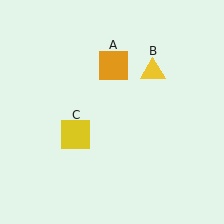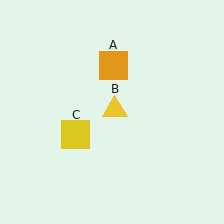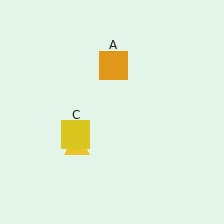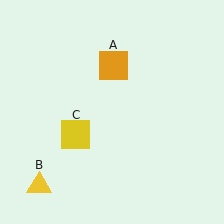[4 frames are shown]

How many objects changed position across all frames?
1 object changed position: yellow triangle (object B).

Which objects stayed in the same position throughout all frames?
Orange square (object A) and yellow square (object C) remained stationary.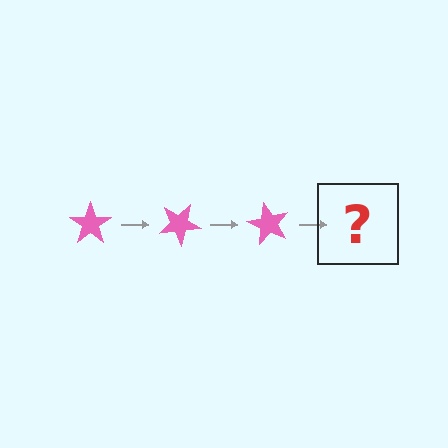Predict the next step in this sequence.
The next step is a pink star rotated 90 degrees.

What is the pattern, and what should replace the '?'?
The pattern is that the star rotates 30 degrees each step. The '?' should be a pink star rotated 90 degrees.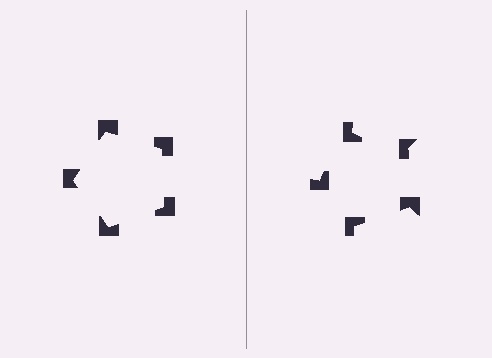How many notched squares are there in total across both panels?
10 — 5 on each side.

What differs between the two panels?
The notched squares are positioned identically on both sides; only the wedge orientations differ. On the left they align to a pentagon; on the right they are misaligned.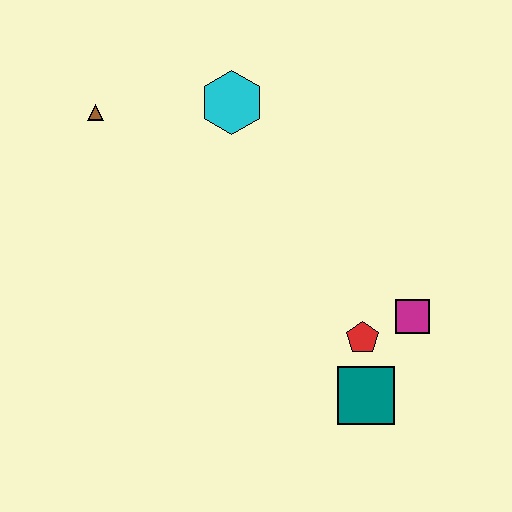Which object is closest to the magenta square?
The red pentagon is closest to the magenta square.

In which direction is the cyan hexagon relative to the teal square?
The cyan hexagon is above the teal square.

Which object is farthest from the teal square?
The brown triangle is farthest from the teal square.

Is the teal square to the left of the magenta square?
Yes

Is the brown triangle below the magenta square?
No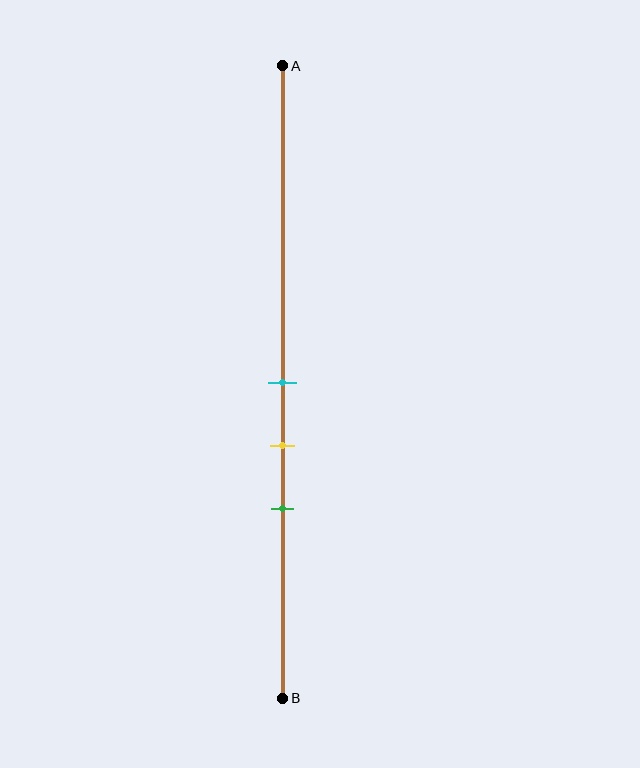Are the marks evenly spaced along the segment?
Yes, the marks are approximately evenly spaced.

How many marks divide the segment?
There are 3 marks dividing the segment.